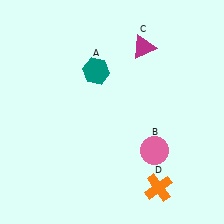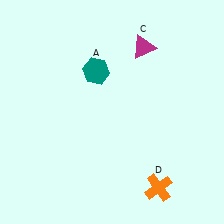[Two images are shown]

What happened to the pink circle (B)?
The pink circle (B) was removed in Image 2. It was in the bottom-right area of Image 1.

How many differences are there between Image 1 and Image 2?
There is 1 difference between the two images.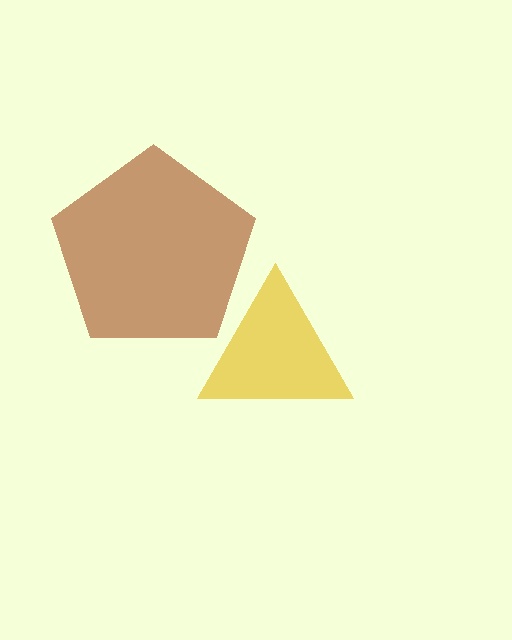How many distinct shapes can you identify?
There are 2 distinct shapes: a brown pentagon, a yellow triangle.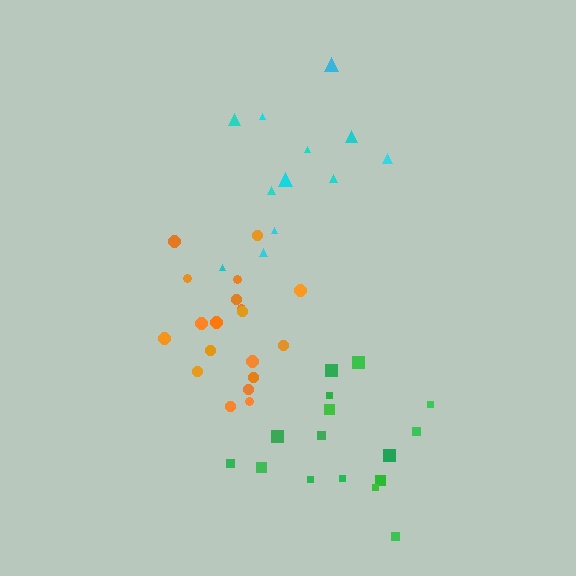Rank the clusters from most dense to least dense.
orange, green, cyan.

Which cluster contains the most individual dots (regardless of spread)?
Orange (19).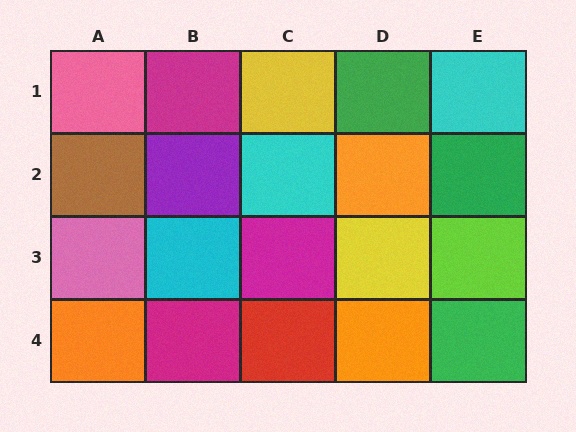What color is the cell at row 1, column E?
Cyan.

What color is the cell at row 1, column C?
Yellow.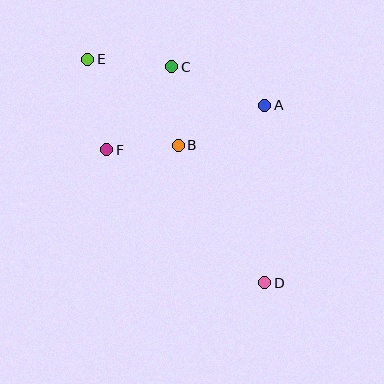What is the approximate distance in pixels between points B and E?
The distance between B and E is approximately 125 pixels.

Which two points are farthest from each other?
Points D and E are farthest from each other.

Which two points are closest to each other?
Points B and F are closest to each other.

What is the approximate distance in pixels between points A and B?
The distance between A and B is approximately 95 pixels.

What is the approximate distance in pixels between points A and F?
The distance between A and F is approximately 164 pixels.